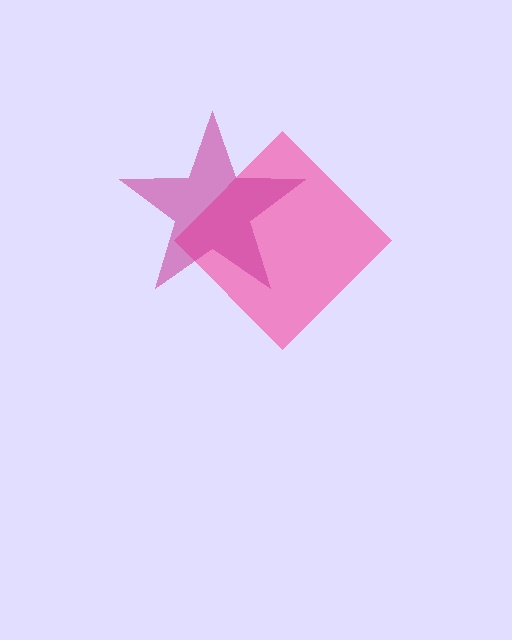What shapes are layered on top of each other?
The layered shapes are: a pink diamond, a magenta star.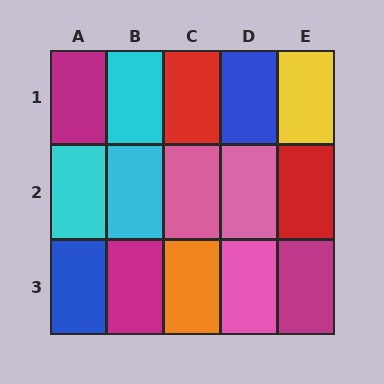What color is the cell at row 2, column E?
Red.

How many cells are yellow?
1 cell is yellow.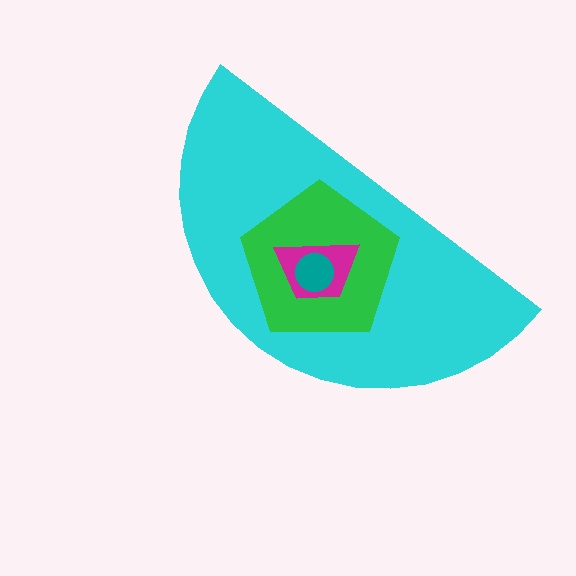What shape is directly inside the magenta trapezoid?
The teal circle.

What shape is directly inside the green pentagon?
The magenta trapezoid.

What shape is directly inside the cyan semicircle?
The green pentagon.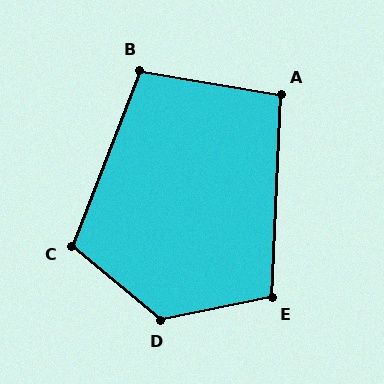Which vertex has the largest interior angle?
D, at approximately 128 degrees.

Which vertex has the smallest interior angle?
A, at approximately 97 degrees.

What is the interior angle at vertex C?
Approximately 109 degrees (obtuse).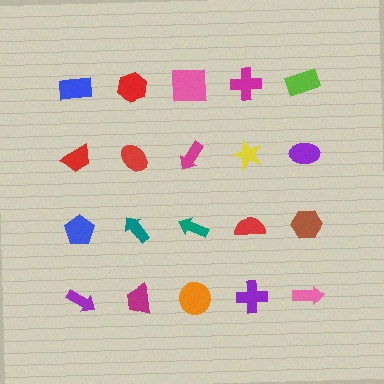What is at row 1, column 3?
A pink square.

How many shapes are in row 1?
5 shapes.